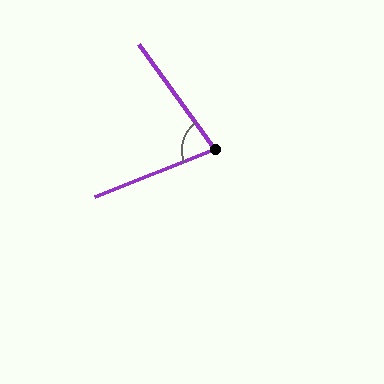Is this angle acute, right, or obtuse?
It is acute.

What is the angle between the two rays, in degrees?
Approximately 76 degrees.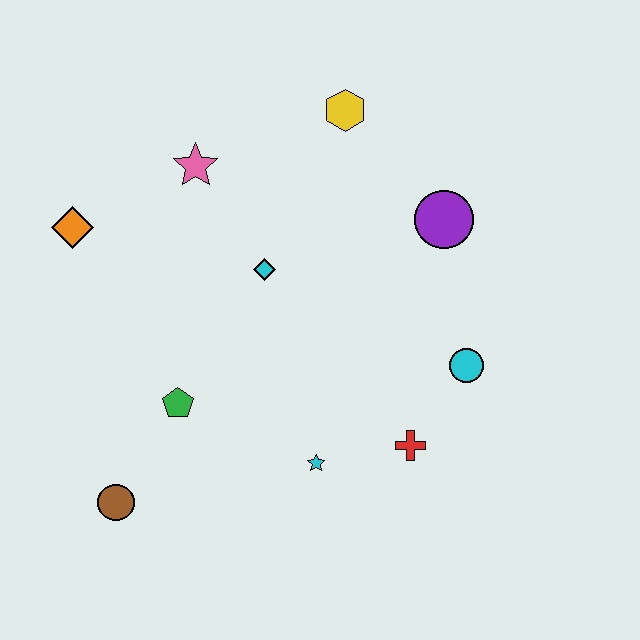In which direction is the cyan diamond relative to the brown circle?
The cyan diamond is above the brown circle.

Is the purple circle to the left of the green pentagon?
No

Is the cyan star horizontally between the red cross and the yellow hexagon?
No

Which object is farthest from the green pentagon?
The yellow hexagon is farthest from the green pentagon.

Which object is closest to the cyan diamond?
The pink star is closest to the cyan diamond.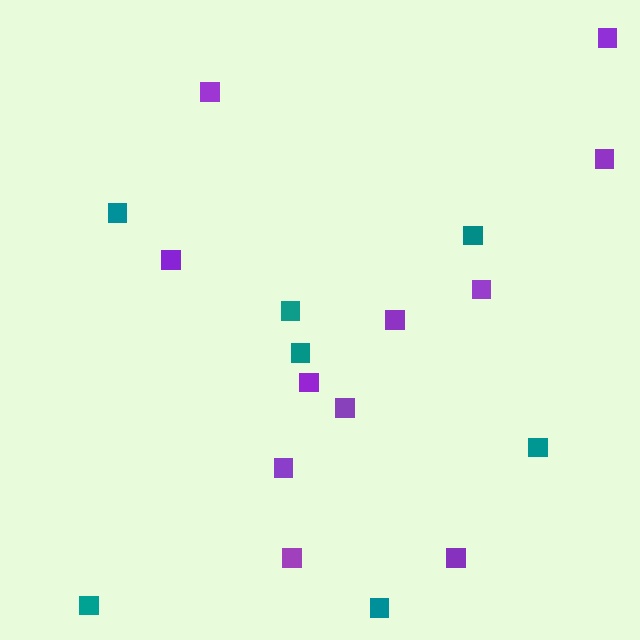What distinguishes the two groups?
There are 2 groups: one group of purple squares (11) and one group of teal squares (7).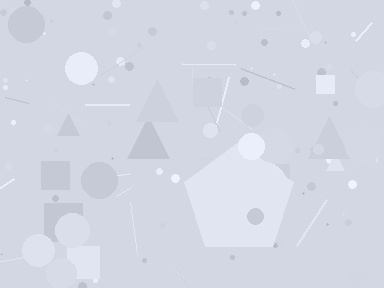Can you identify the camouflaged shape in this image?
The camouflaged shape is a pentagon.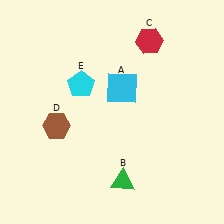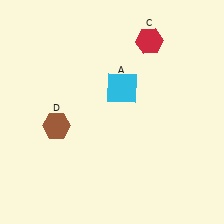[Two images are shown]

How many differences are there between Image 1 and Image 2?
There are 2 differences between the two images.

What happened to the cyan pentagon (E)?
The cyan pentagon (E) was removed in Image 2. It was in the top-left area of Image 1.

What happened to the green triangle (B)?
The green triangle (B) was removed in Image 2. It was in the bottom-right area of Image 1.